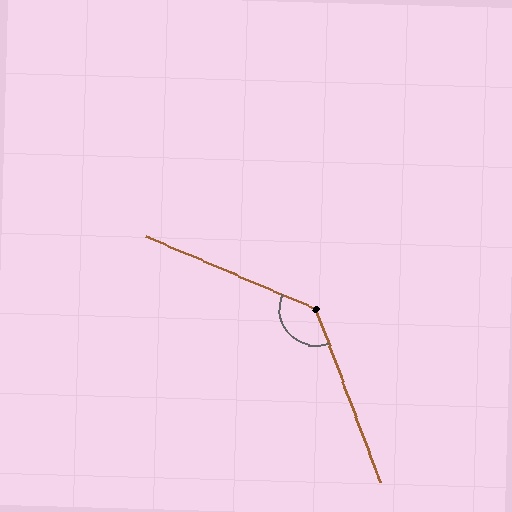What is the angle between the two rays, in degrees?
Approximately 133 degrees.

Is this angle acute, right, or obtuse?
It is obtuse.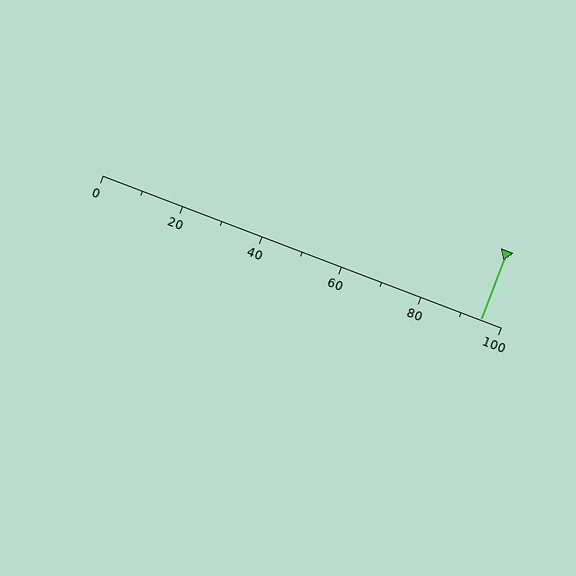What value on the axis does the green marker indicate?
The marker indicates approximately 95.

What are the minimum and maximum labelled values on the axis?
The axis runs from 0 to 100.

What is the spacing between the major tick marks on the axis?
The major ticks are spaced 20 apart.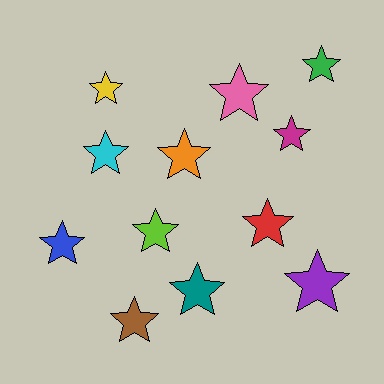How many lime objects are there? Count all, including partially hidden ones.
There is 1 lime object.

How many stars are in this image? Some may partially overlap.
There are 12 stars.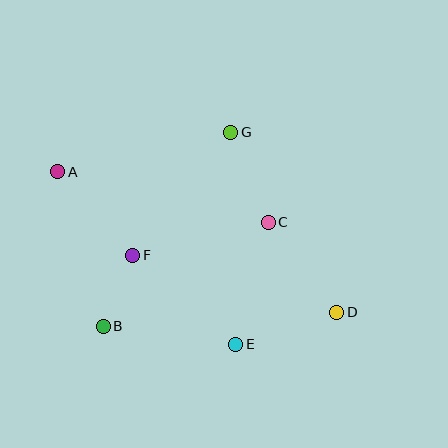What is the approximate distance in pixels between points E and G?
The distance between E and G is approximately 212 pixels.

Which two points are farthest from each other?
Points A and D are farthest from each other.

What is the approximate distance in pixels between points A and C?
The distance between A and C is approximately 216 pixels.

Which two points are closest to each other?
Points B and F are closest to each other.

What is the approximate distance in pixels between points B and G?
The distance between B and G is approximately 232 pixels.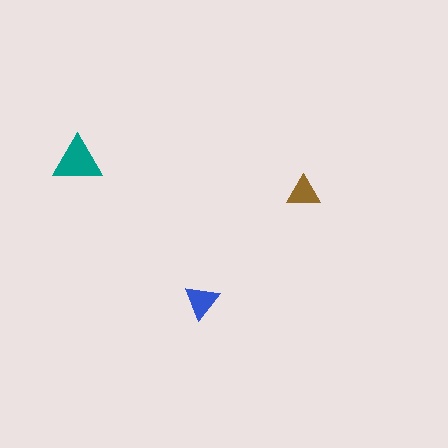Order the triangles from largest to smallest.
the teal one, the blue one, the brown one.